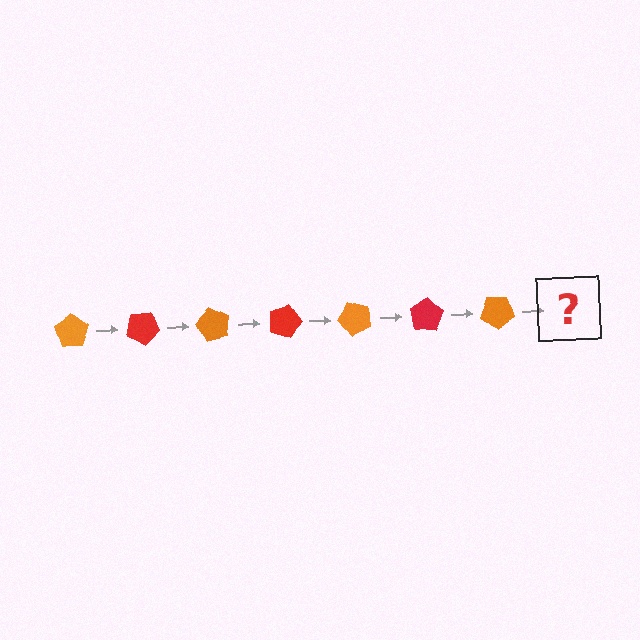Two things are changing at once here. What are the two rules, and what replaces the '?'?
The two rules are that it rotates 30 degrees each step and the color cycles through orange and red. The '?' should be a red pentagon, rotated 210 degrees from the start.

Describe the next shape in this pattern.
It should be a red pentagon, rotated 210 degrees from the start.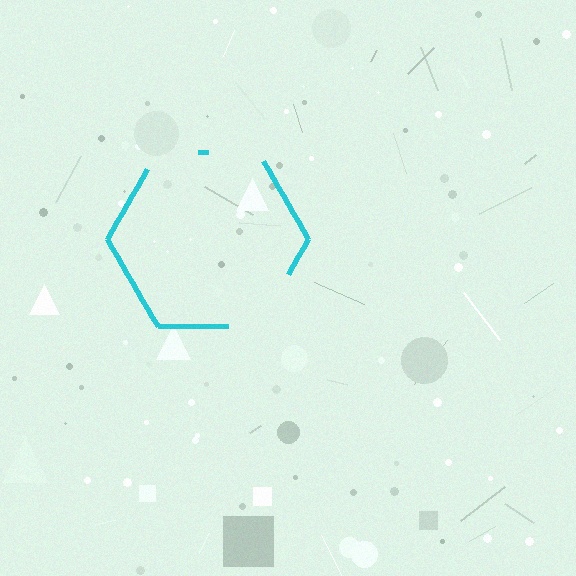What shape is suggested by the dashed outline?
The dashed outline suggests a hexagon.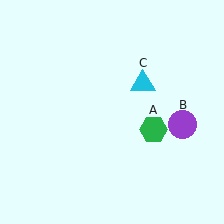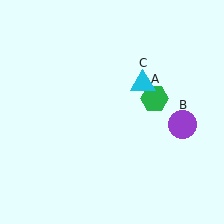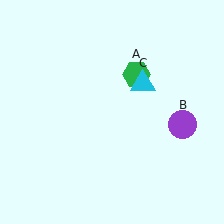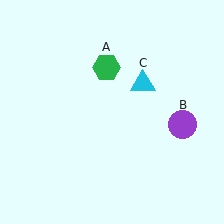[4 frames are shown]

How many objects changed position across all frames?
1 object changed position: green hexagon (object A).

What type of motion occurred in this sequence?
The green hexagon (object A) rotated counterclockwise around the center of the scene.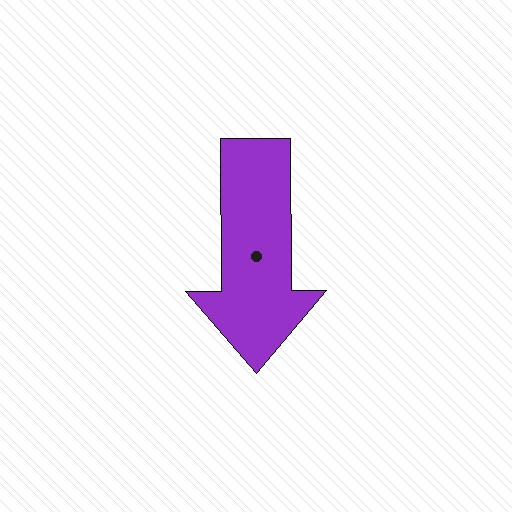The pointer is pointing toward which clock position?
Roughly 6 o'clock.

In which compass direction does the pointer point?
South.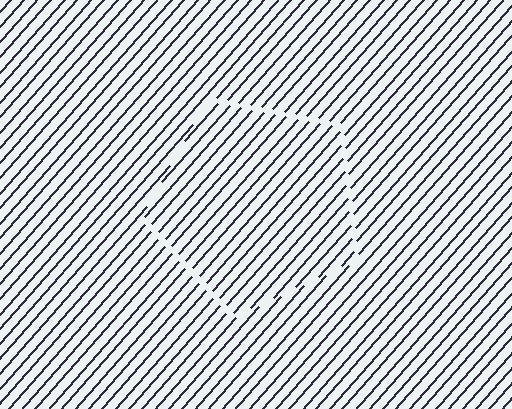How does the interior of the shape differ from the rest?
The interior of the shape contains the same grating, shifted by half a period — the contour is defined by the phase discontinuity where line-ends from the inner and outer gratings abut.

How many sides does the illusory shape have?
5 sides — the line-ends trace a pentagon.